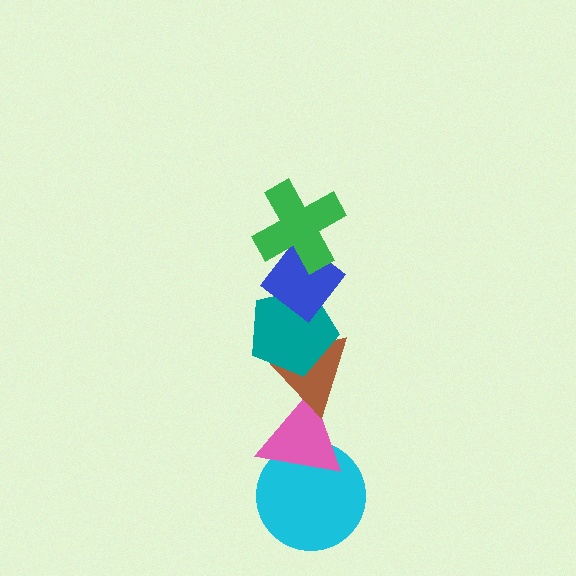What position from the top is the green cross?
The green cross is 1st from the top.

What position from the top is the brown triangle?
The brown triangle is 4th from the top.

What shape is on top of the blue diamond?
The green cross is on top of the blue diamond.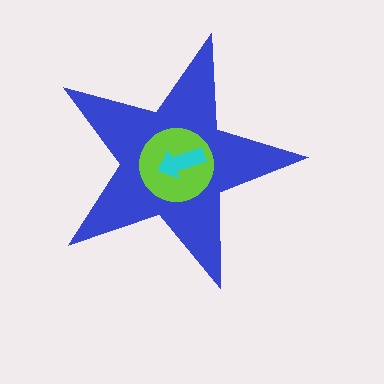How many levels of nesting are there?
3.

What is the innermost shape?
The cyan arrow.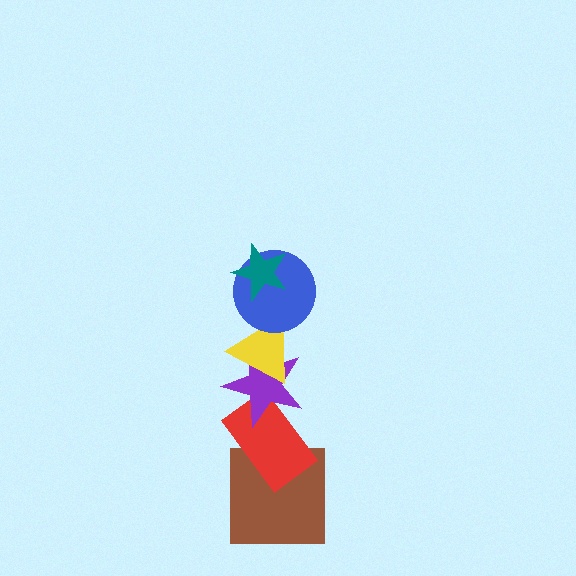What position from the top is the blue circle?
The blue circle is 2nd from the top.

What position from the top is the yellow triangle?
The yellow triangle is 3rd from the top.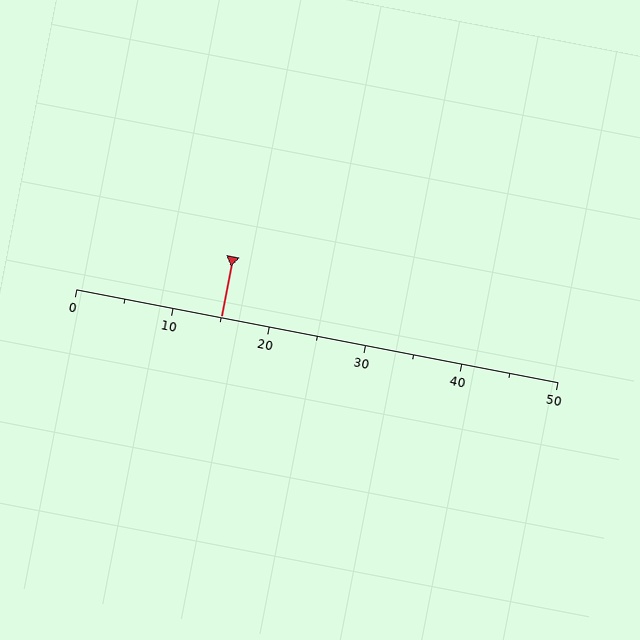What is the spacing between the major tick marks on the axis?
The major ticks are spaced 10 apart.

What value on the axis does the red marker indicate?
The marker indicates approximately 15.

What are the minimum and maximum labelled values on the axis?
The axis runs from 0 to 50.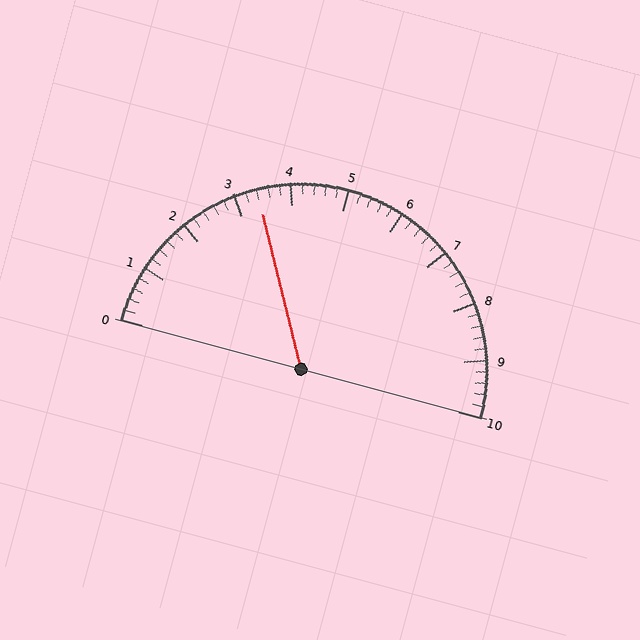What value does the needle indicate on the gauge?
The needle indicates approximately 3.4.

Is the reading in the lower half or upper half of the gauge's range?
The reading is in the lower half of the range (0 to 10).